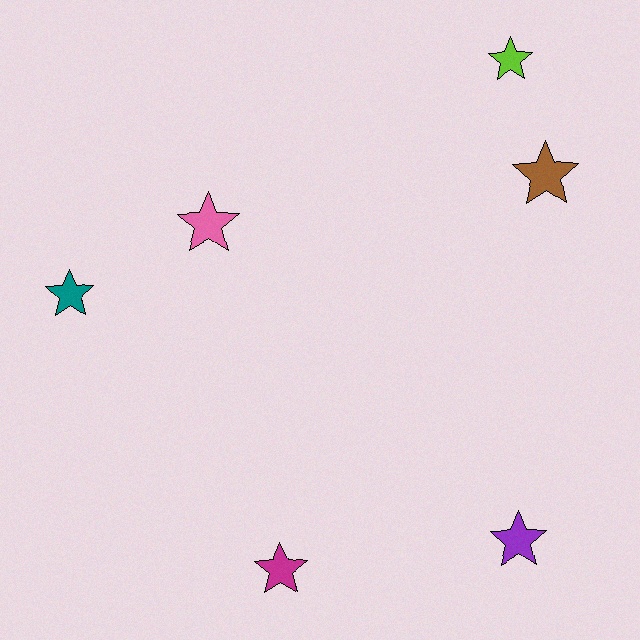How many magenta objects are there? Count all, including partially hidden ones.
There is 1 magenta object.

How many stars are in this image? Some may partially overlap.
There are 6 stars.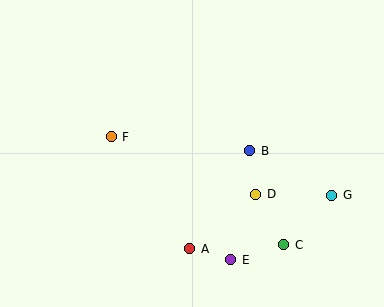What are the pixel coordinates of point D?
Point D is at (256, 194).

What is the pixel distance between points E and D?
The distance between E and D is 70 pixels.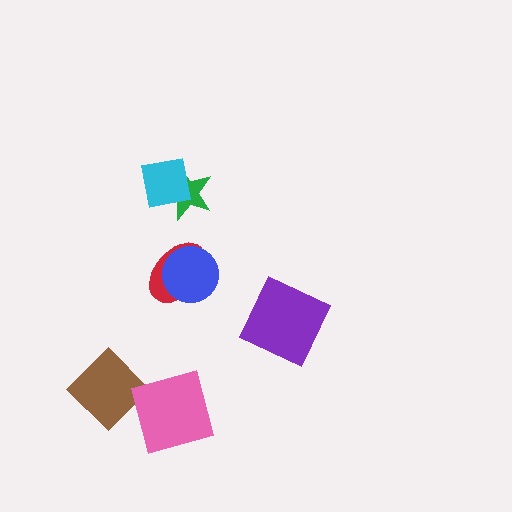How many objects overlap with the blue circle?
1 object overlaps with the blue circle.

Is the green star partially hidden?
Yes, it is partially covered by another shape.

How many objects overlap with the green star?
1 object overlaps with the green star.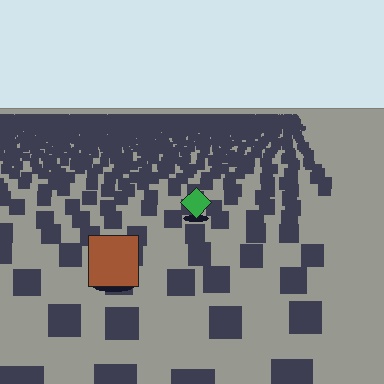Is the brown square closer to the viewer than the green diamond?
Yes. The brown square is closer — you can tell from the texture gradient: the ground texture is coarser near it.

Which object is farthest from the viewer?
The green diamond is farthest from the viewer. It appears smaller and the ground texture around it is denser.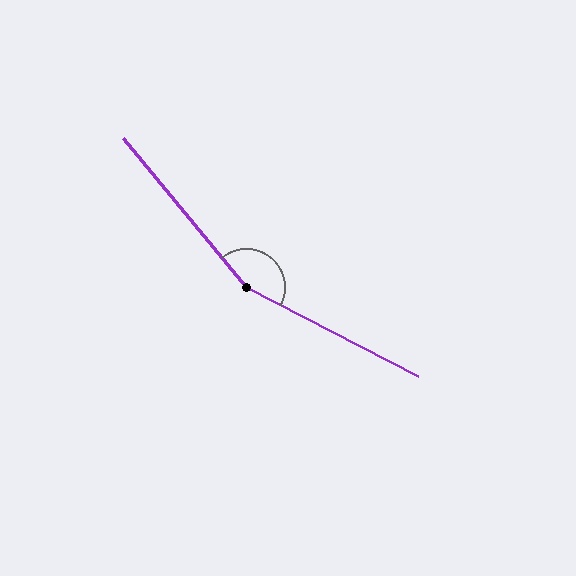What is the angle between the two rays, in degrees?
Approximately 157 degrees.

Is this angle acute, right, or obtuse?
It is obtuse.